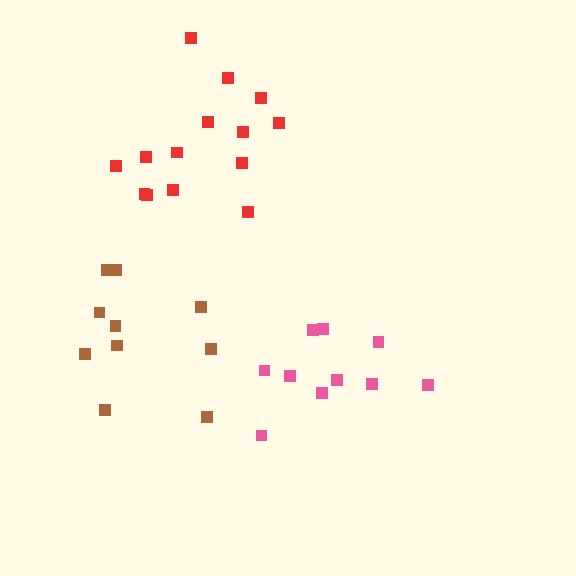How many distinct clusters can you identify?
There are 3 distinct clusters.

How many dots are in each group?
Group 1: 10 dots, Group 2: 10 dots, Group 3: 14 dots (34 total).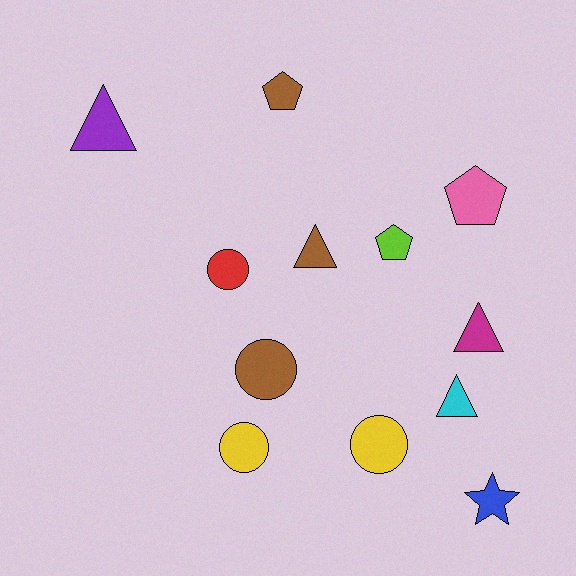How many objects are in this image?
There are 12 objects.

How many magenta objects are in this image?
There is 1 magenta object.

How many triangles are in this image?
There are 4 triangles.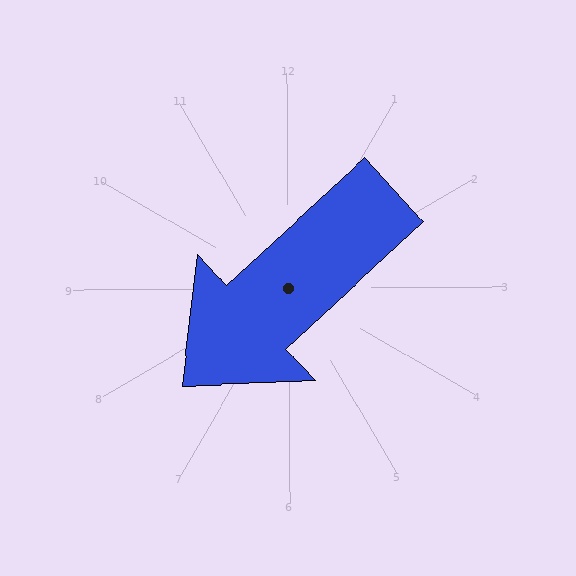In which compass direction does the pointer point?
Southwest.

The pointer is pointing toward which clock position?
Roughly 8 o'clock.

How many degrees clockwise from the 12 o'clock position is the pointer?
Approximately 228 degrees.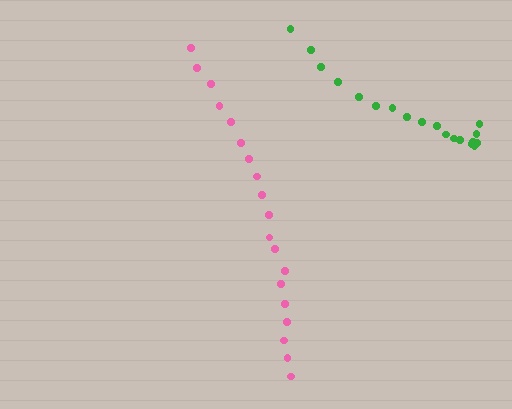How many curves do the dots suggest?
There are 2 distinct paths.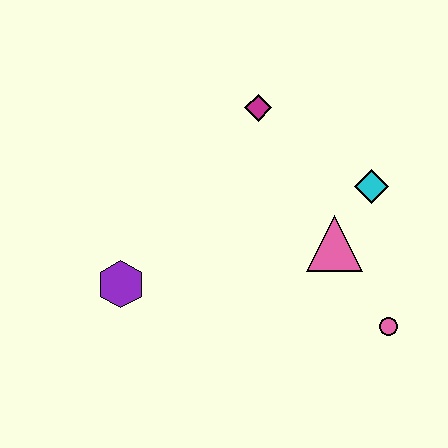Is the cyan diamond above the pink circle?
Yes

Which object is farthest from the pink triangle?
The purple hexagon is farthest from the pink triangle.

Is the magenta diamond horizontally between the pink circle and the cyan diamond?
No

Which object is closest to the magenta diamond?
The cyan diamond is closest to the magenta diamond.